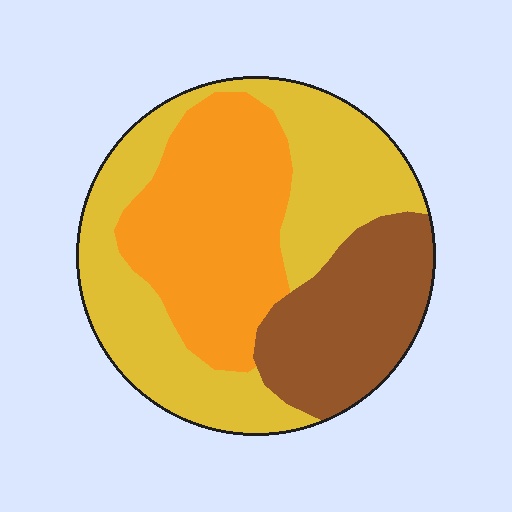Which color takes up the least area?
Brown, at roughly 25%.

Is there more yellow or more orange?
Yellow.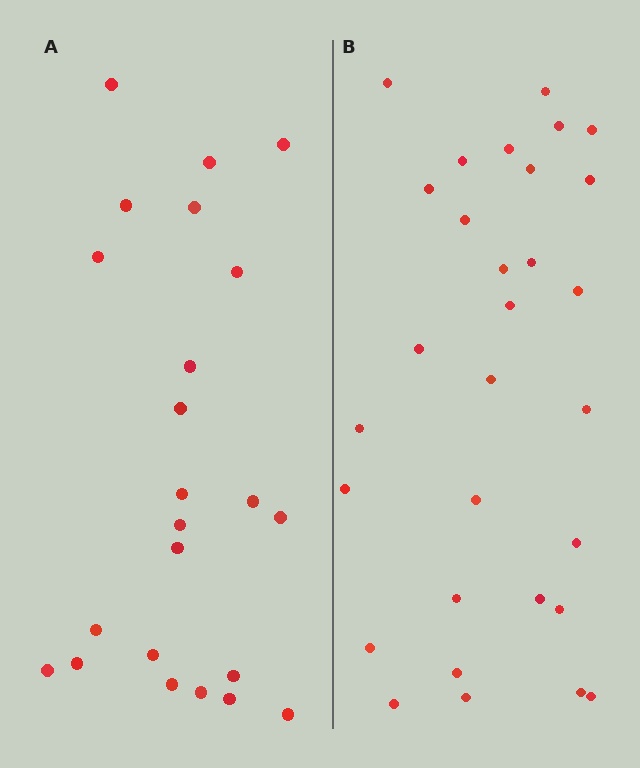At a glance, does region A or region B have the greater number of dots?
Region B (the right region) has more dots.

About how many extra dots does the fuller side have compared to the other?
Region B has roughly 8 or so more dots than region A.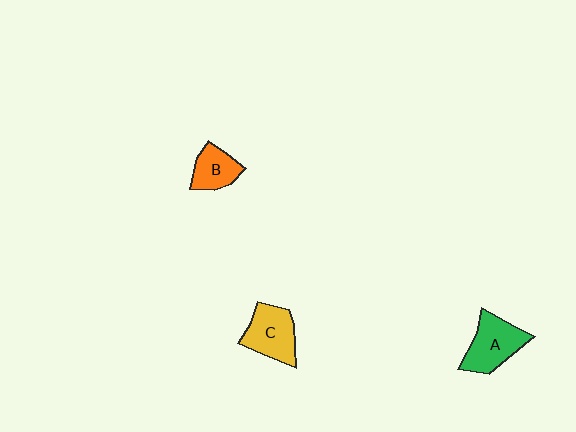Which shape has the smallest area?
Shape B (orange).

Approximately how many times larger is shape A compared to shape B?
Approximately 1.5 times.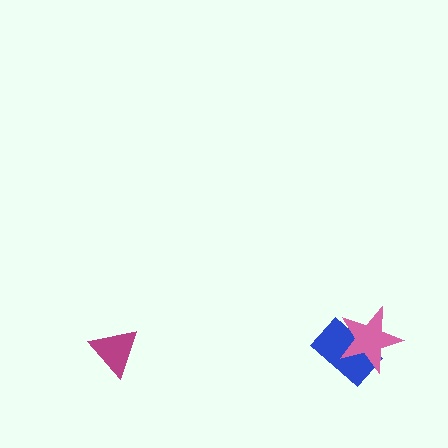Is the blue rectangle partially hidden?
Yes, it is partially covered by another shape.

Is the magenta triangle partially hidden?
No, no other shape covers it.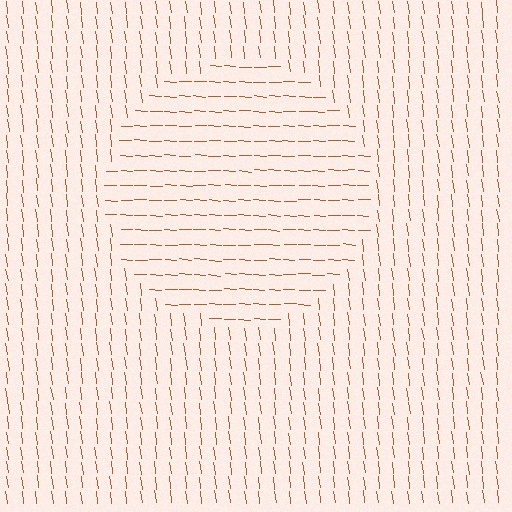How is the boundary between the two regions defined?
The boundary is defined purely by a change in line orientation (approximately 80 degrees difference). All lines are the same color and thickness.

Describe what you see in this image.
The image is filled with small brown line segments. A circle region in the image has lines oriented differently from the surrounding lines, creating a visible texture boundary.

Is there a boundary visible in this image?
Yes, there is a texture boundary formed by a change in line orientation.